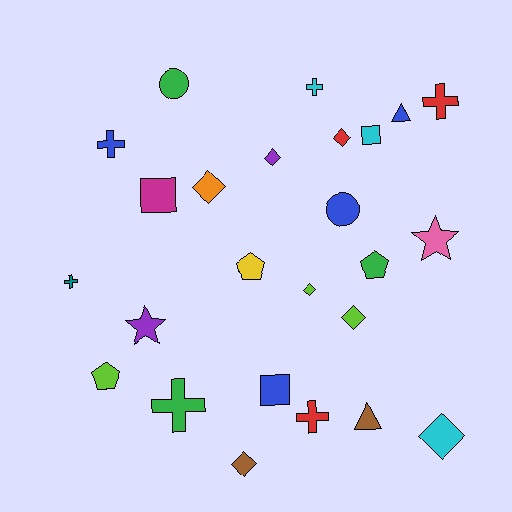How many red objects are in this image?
There are 3 red objects.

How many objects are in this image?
There are 25 objects.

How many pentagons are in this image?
There are 3 pentagons.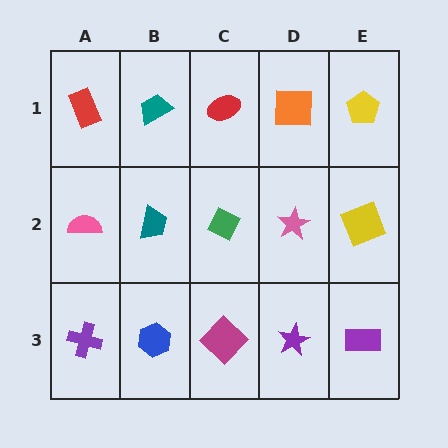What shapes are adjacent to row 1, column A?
A pink semicircle (row 2, column A), a teal trapezoid (row 1, column B).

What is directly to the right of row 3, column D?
A purple rectangle.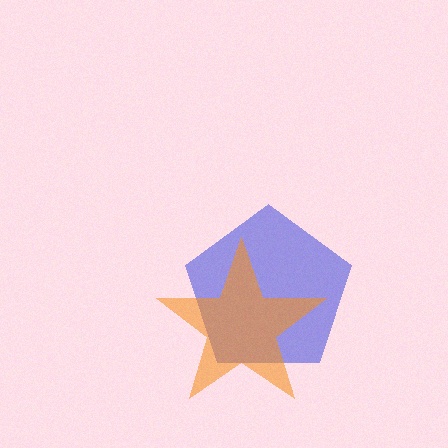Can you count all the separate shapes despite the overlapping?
Yes, there are 2 separate shapes.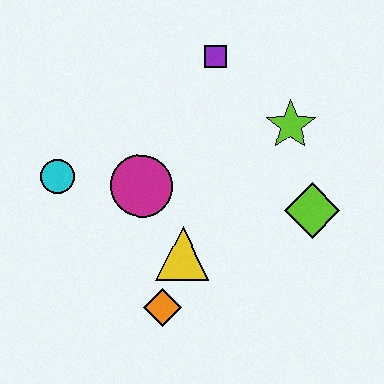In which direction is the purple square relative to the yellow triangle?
The purple square is above the yellow triangle.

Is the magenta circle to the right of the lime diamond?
No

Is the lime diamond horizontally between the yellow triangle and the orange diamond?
No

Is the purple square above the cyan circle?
Yes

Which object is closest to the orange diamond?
The yellow triangle is closest to the orange diamond.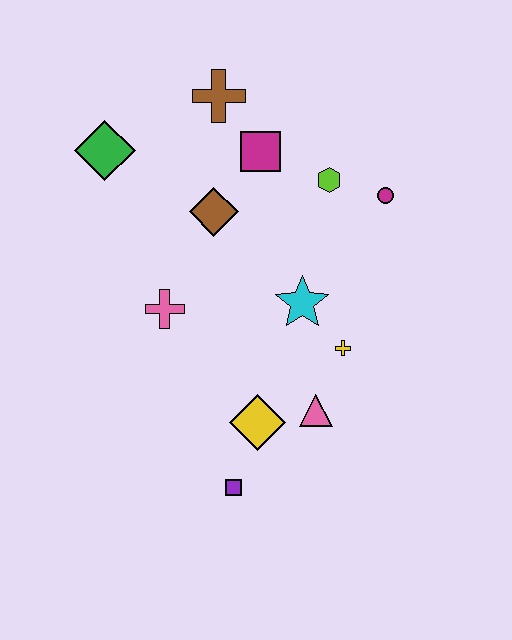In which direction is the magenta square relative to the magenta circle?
The magenta square is to the left of the magenta circle.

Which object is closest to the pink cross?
The brown diamond is closest to the pink cross.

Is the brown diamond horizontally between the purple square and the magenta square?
No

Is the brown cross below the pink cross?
No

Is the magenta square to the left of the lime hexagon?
Yes